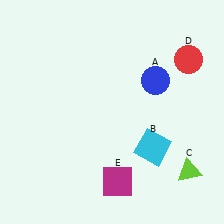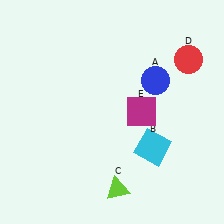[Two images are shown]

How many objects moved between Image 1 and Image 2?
2 objects moved between the two images.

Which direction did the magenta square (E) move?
The magenta square (E) moved up.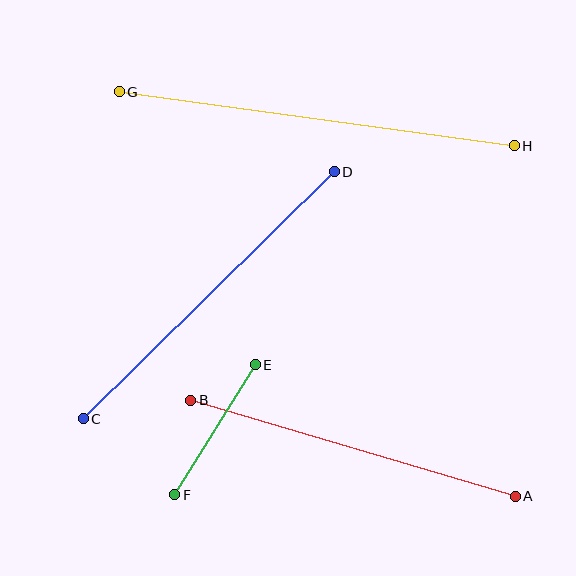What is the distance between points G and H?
The distance is approximately 399 pixels.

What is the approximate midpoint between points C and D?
The midpoint is at approximately (209, 295) pixels.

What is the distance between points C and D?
The distance is approximately 353 pixels.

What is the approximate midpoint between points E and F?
The midpoint is at approximately (215, 430) pixels.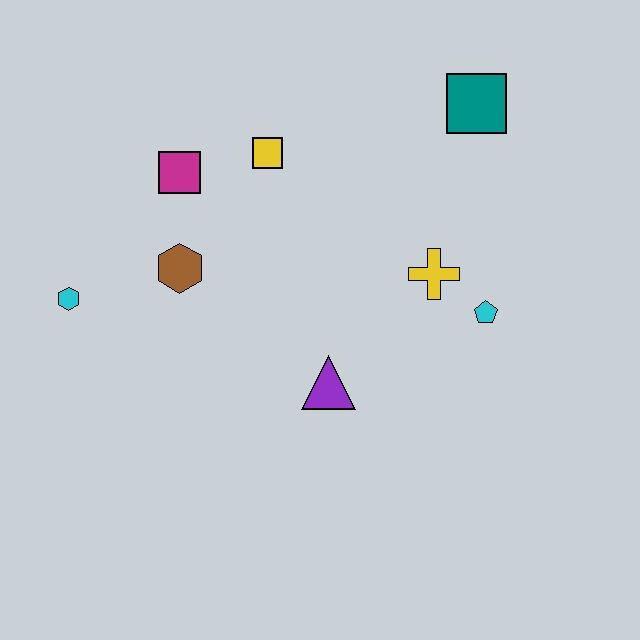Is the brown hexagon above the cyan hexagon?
Yes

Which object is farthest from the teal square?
The cyan hexagon is farthest from the teal square.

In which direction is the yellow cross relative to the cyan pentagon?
The yellow cross is to the left of the cyan pentagon.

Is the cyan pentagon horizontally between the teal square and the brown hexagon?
No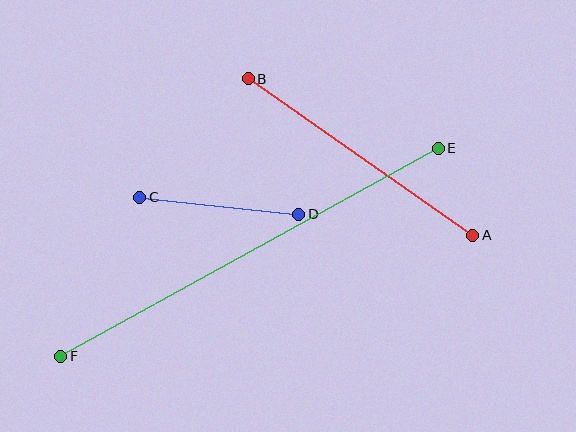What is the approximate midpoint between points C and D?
The midpoint is at approximately (219, 206) pixels.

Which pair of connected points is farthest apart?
Points E and F are farthest apart.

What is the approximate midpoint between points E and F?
The midpoint is at approximately (249, 252) pixels.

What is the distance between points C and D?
The distance is approximately 160 pixels.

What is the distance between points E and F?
The distance is approximately 431 pixels.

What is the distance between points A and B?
The distance is approximately 273 pixels.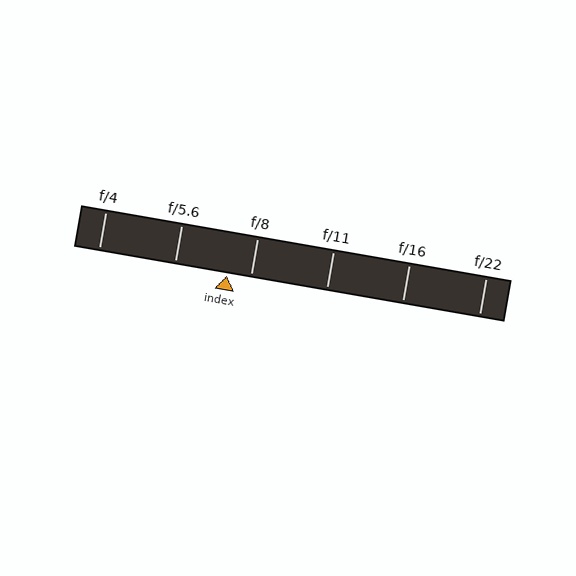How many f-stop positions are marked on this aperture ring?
There are 6 f-stop positions marked.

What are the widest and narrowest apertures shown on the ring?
The widest aperture shown is f/4 and the narrowest is f/22.